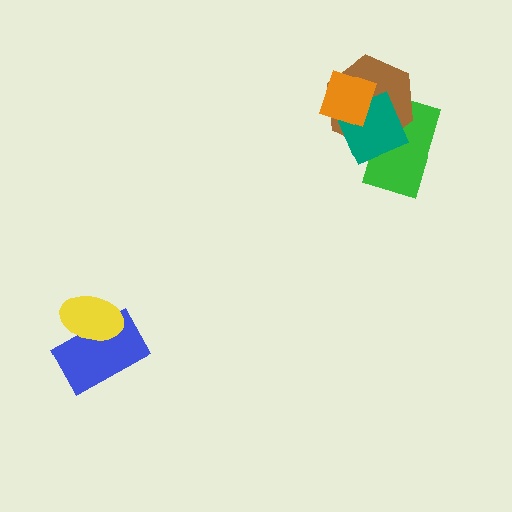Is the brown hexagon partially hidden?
Yes, it is partially covered by another shape.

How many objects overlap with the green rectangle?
2 objects overlap with the green rectangle.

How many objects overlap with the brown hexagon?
3 objects overlap with the brown hexagon.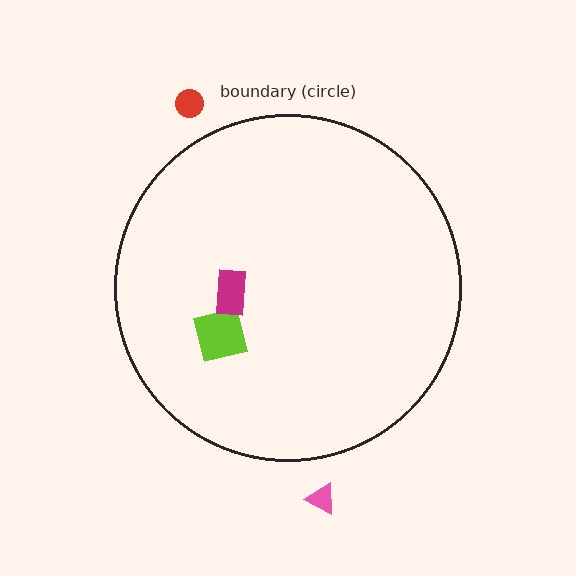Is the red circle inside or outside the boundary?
Outside.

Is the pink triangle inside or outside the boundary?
Outside.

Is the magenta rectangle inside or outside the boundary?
Inside.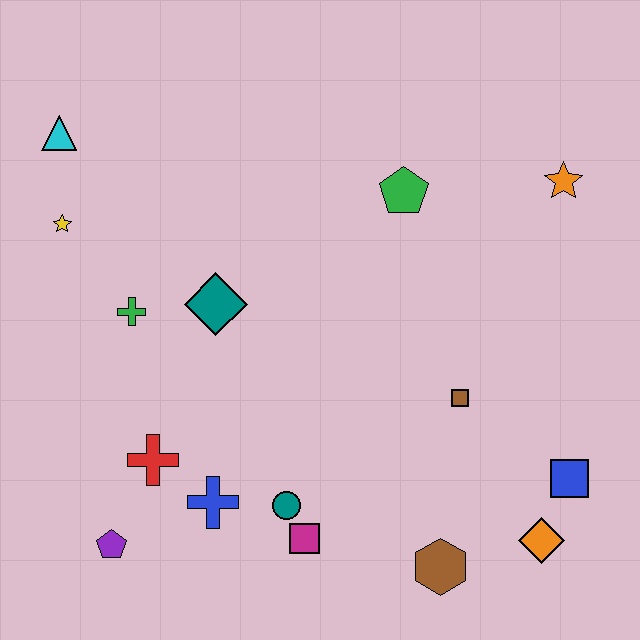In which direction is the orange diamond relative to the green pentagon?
The orange diamond is below the green pentagon.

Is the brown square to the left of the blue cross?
No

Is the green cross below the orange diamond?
No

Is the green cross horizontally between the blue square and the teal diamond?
No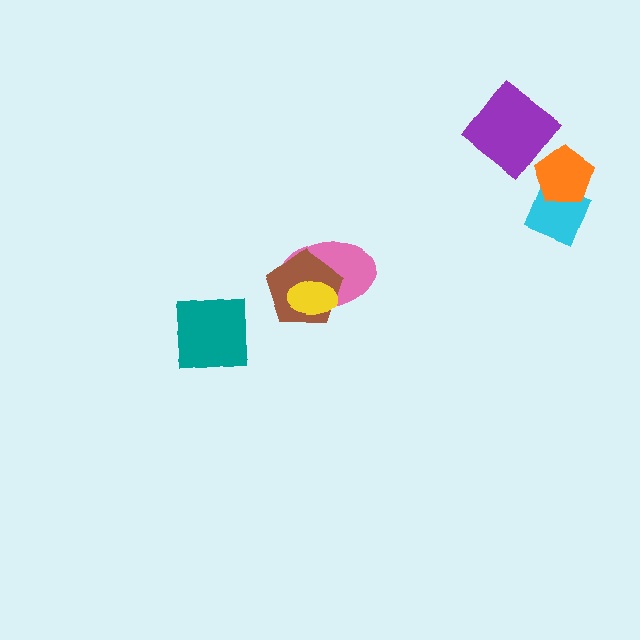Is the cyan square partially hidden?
Yes, it is partially covered by another shape.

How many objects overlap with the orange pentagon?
1 object overlaps with the orange pentagon.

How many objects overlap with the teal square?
0 objects overlap with the teal square.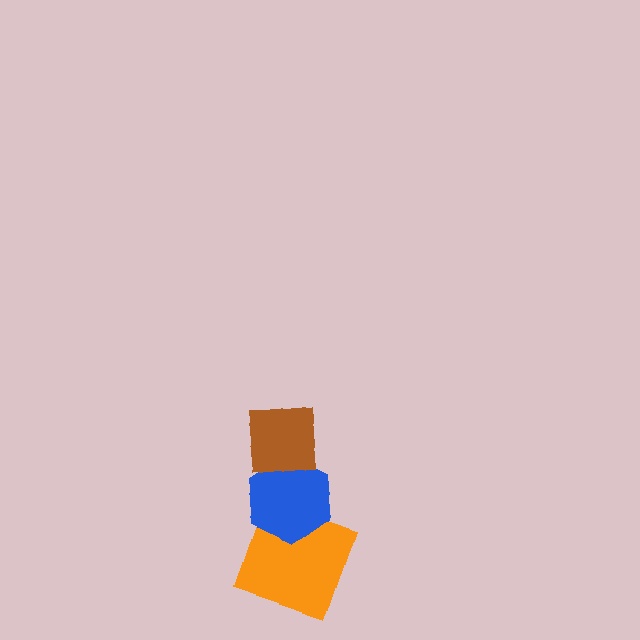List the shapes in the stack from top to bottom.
From top to bottom: the brown square, the blue hexagon, the orange square.